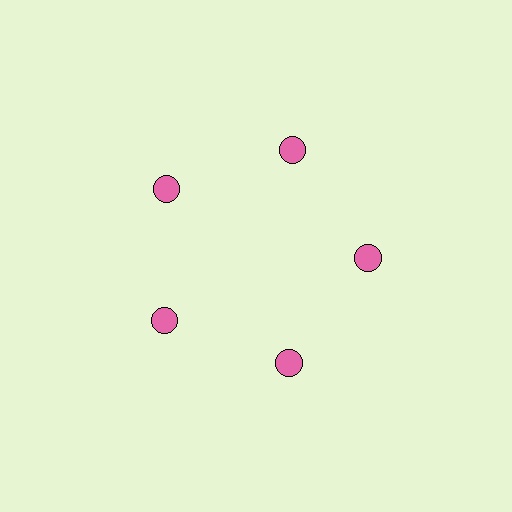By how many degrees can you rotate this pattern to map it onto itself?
The pattern maps onto itself every 72 degrees of rotation.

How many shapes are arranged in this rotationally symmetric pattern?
There are 5 shapes, arranged in 5 groups of 1.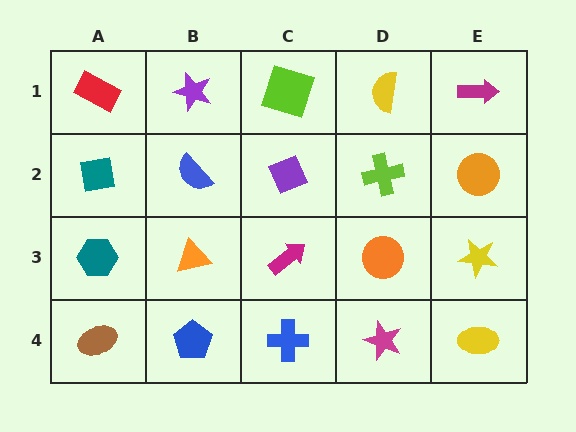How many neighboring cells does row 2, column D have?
4.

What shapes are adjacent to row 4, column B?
An orange triangle (row 3, column B), a brown ellipse (row 4, column A), a blue cross (row 4, column C).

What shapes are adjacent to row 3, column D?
A lime cross (row 2, column D), a magenta star (row 4, column D), a magenta arrow (row 3, column C), a yellow star (row 3, column E).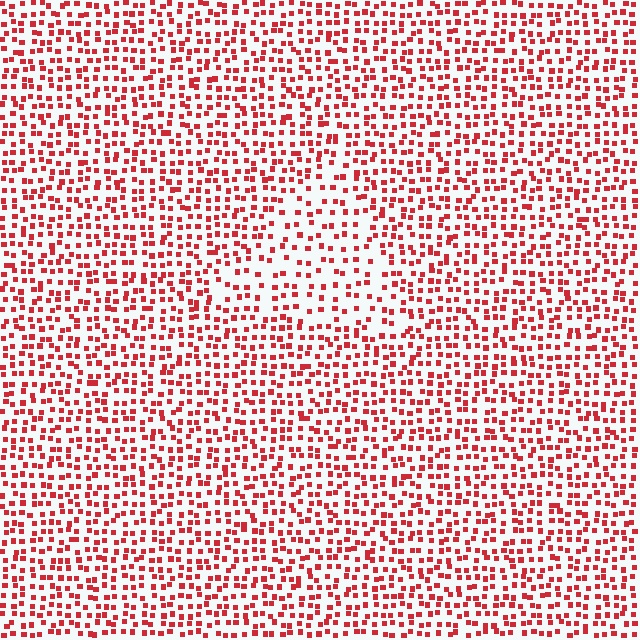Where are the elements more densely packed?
The elements are more densely packed outside the triangle boundary.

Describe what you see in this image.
The image contains small red elements arranged at two different densities. A triangle-shaped region is visible where the elements are less densely packed than the surrounding area.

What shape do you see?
I see a triangle.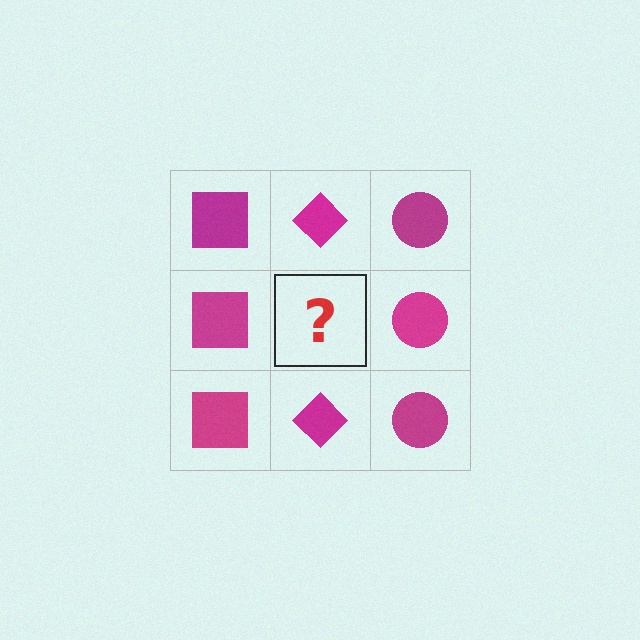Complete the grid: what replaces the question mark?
The question mark should be replaced with a magenta diamond.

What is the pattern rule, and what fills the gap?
The rule is that each column has a consistent shape. The gap should be filled with a magenta diamond.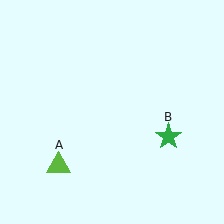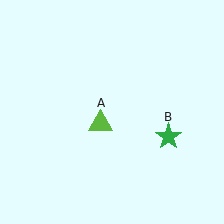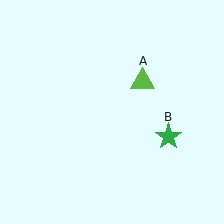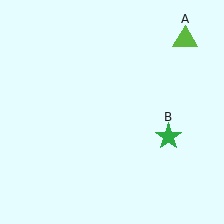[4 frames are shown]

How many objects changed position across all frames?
1 object changed position: lime triangle (object A).